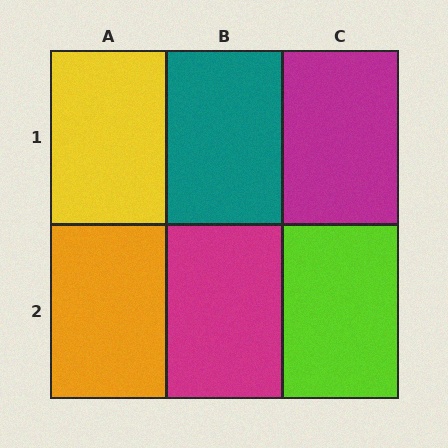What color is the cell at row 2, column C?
Lime.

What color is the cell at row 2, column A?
Orange.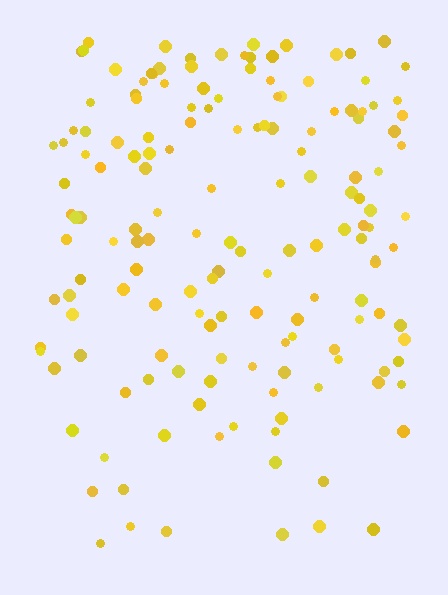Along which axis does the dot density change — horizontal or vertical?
Vertical.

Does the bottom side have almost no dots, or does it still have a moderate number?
Still a moderate number, just noticeably fewer than the top.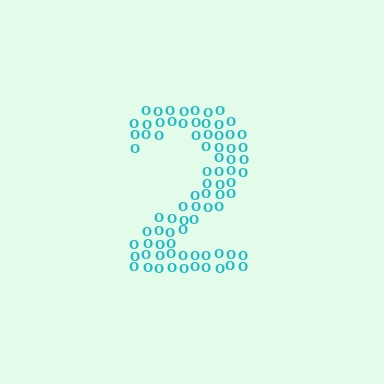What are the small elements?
The small elements are letter O's.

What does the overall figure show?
The overall figure shows the digit 2.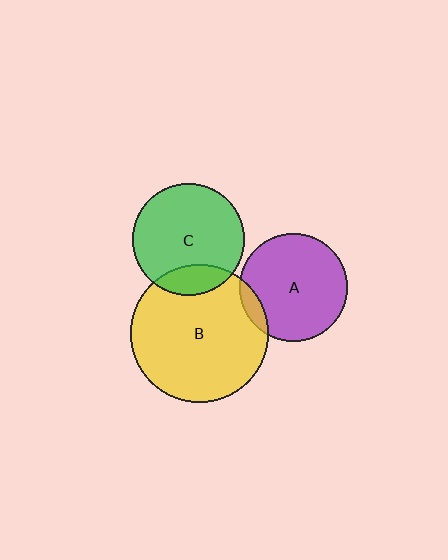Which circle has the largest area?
Circle B (yellow).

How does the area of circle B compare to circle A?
Approximately 1.6 times.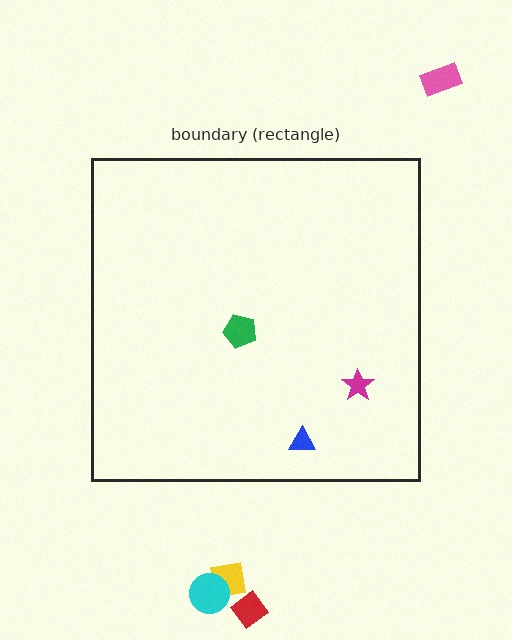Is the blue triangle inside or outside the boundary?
Inside.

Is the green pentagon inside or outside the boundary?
Inside.